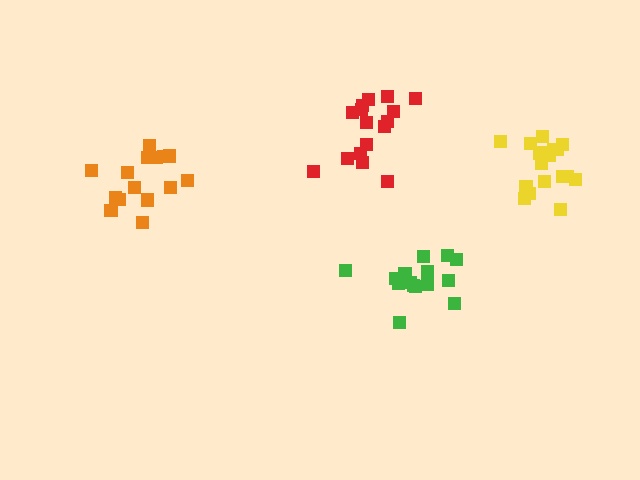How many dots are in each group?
Group 1: 16 dots, Group 2: 15 dots, Group 3: 15 dots, Group 4: 18 dots (64 total).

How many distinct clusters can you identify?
There are 4 distinct clusters.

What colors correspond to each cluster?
The clusters are colored: red, orange, green, yellow.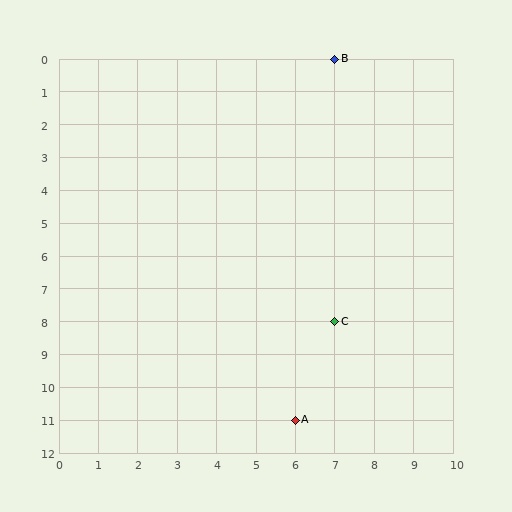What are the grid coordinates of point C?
Point C is at grid coordinates (7, 8).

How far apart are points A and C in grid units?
Points A and C are 1 column and 3 rows apart (about 3.2 grid units diagonally).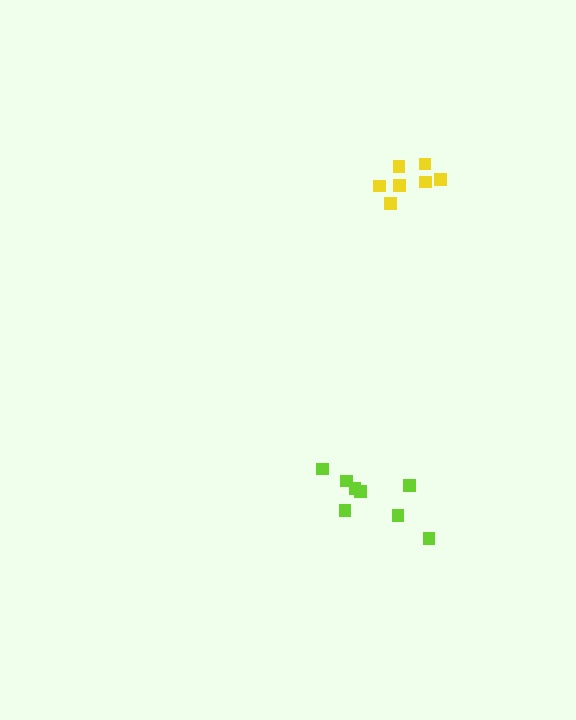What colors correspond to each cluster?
The clusters are colored: yellow, lime.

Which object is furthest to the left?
The lime cluster is leftmost.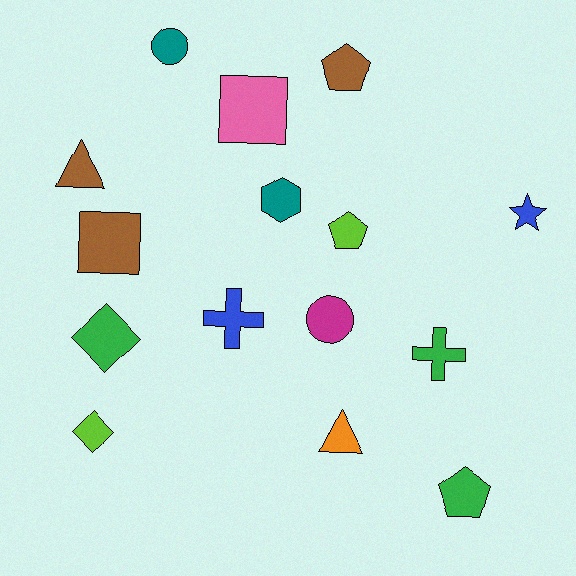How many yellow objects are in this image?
There are no yellow objects.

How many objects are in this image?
There are 15 objects.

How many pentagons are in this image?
There are 3 pentagons.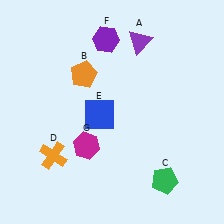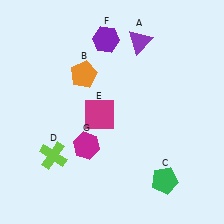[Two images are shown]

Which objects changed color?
D changed from orange to lime. E changed from blue to magenta.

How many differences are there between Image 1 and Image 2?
There are 2 differences between the two images.